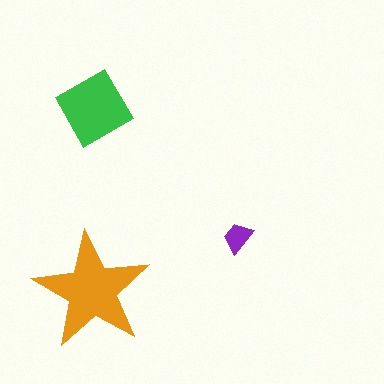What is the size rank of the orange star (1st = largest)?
1st.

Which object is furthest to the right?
The purple trapezoid is rightmost.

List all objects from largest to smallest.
The orange star, the green diamond, the purple trapezoid.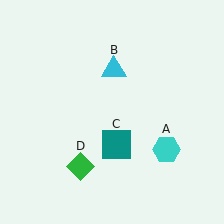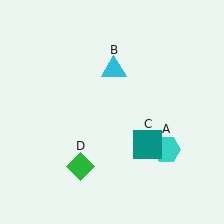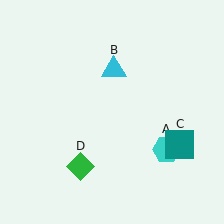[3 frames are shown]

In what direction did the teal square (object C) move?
The teal square (object C) moved right.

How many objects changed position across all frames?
1 object changed position: teal square (object C).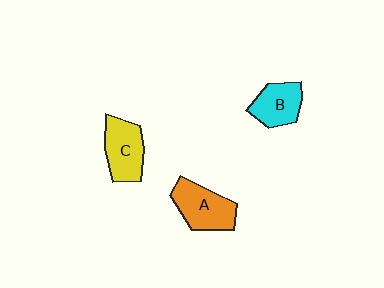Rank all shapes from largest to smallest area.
From largest to smallest: A (orange), C (yellow), B (cyan).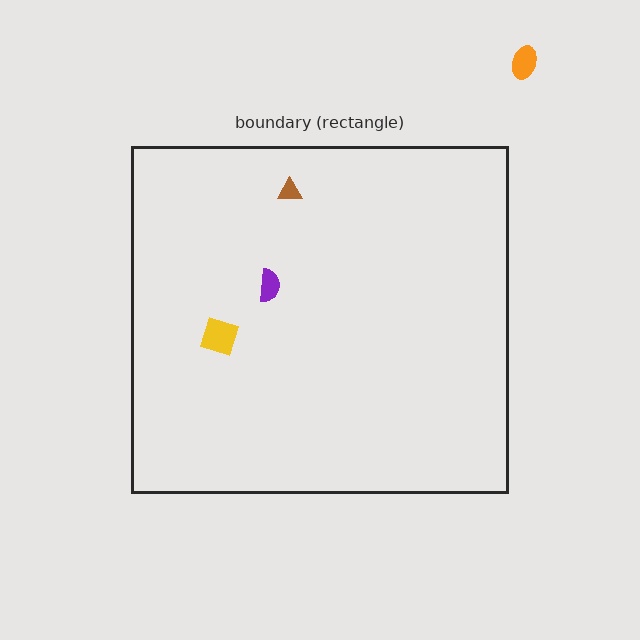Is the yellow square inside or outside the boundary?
Inside.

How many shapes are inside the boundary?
3 inside, 1 outside.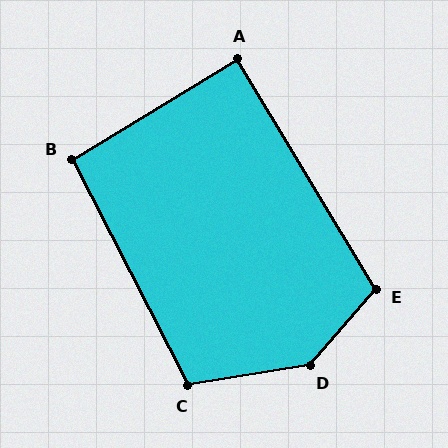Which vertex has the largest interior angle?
D, at approximately 140 degrees.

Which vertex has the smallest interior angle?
A, at approximately 90 degrees.